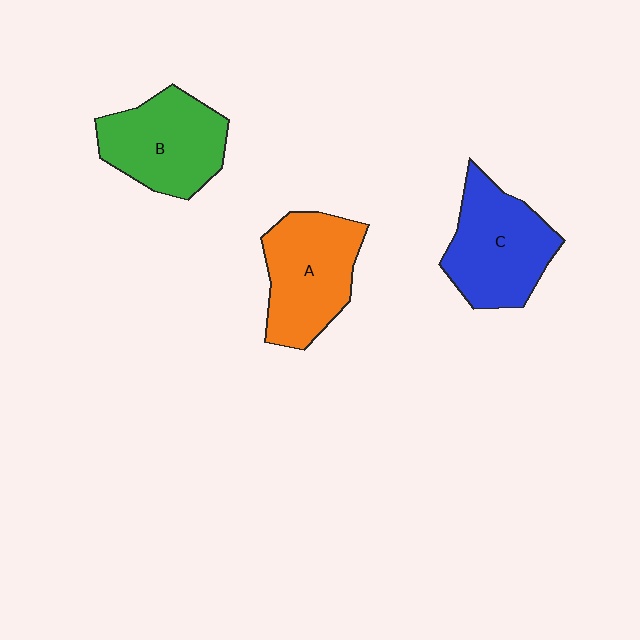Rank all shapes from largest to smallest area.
From largest to smallest: C (blue), A (orange), B (green).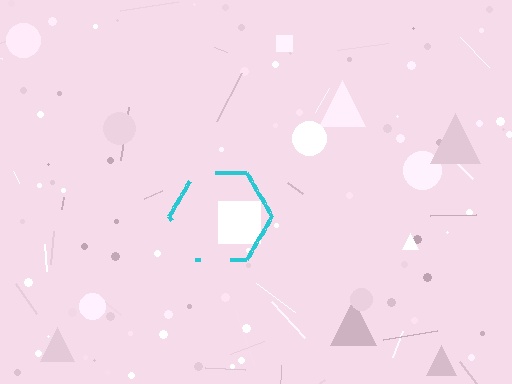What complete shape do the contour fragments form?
The contour fragments form a hexagon.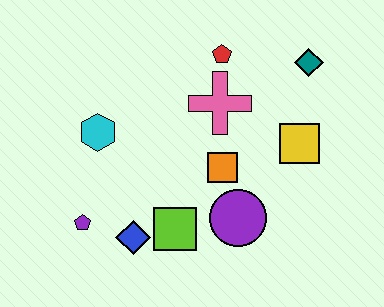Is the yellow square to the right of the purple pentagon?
Yes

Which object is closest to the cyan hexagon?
The purple pentagon is closest to the cyan hexagon.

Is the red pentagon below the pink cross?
No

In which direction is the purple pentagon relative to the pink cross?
The purple pentagon is to the left of the pink cross.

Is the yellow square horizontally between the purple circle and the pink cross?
No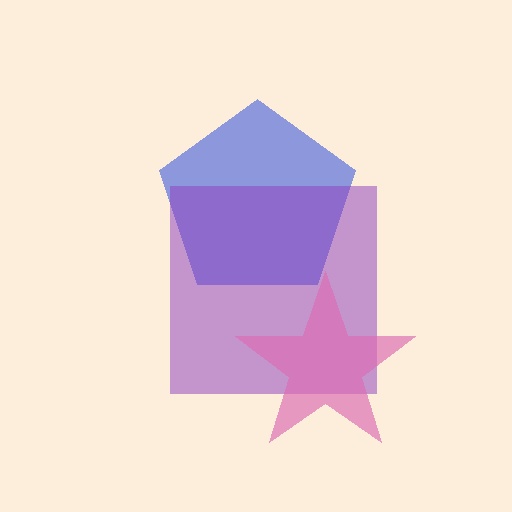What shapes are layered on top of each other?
The layered shapes are: a blue pentagon, a purple square, a pink star.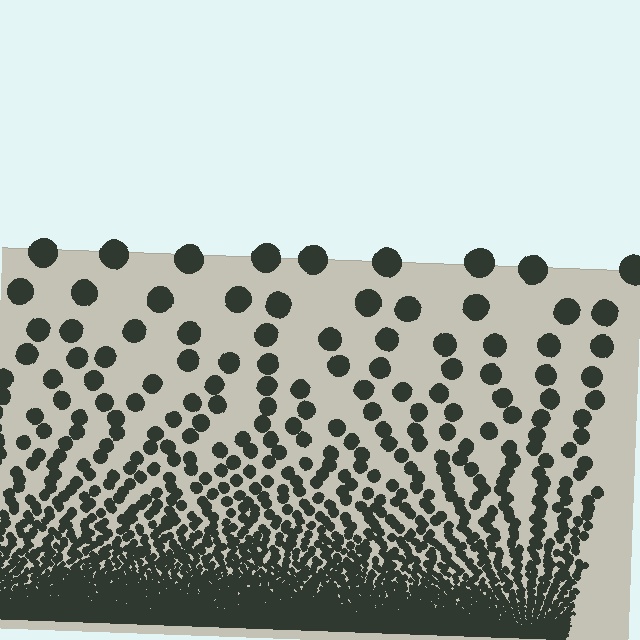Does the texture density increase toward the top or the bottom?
Density increases toward the bottom.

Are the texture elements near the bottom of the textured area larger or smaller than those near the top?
Smaller. The gradient is inverted — elements near the bottom are smaller and denser.